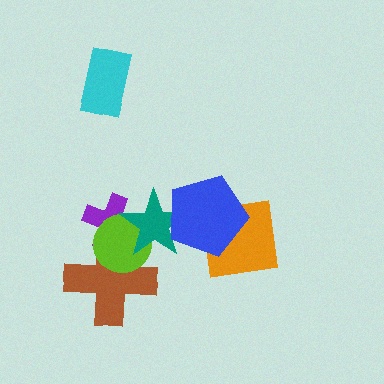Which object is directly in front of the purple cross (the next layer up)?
The brown cross is directly in front of the purple cross.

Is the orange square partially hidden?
Yes, it is partially covered by another shape.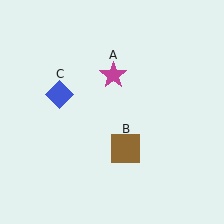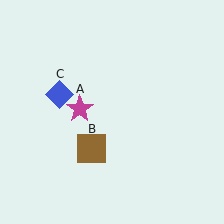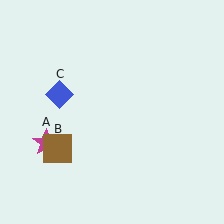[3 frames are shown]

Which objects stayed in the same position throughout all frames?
Blue diamond (object C) remained stationary.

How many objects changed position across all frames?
2 objects changed position: magenta star (object A), brown square (object B).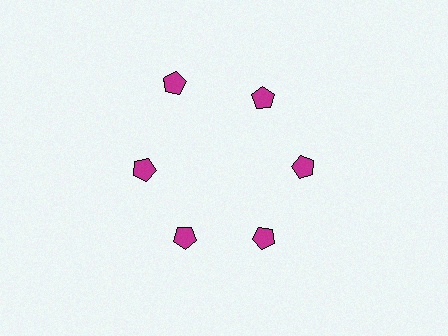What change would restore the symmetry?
The symmetry would be restored by moving it inward, back onto the ring so that all 6 pentagons sit at equal angles and equal distance from the center.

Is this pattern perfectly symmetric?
No. The 6 magenta pentagons are arranged in a ring, but one element near the 11 o'clock position is pushed outward from the center, breaking the 6-fold rotational symmetry.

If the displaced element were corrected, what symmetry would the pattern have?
It would have 6-fold rotational symmetry — the pattern would map onto itself every 60 degrees.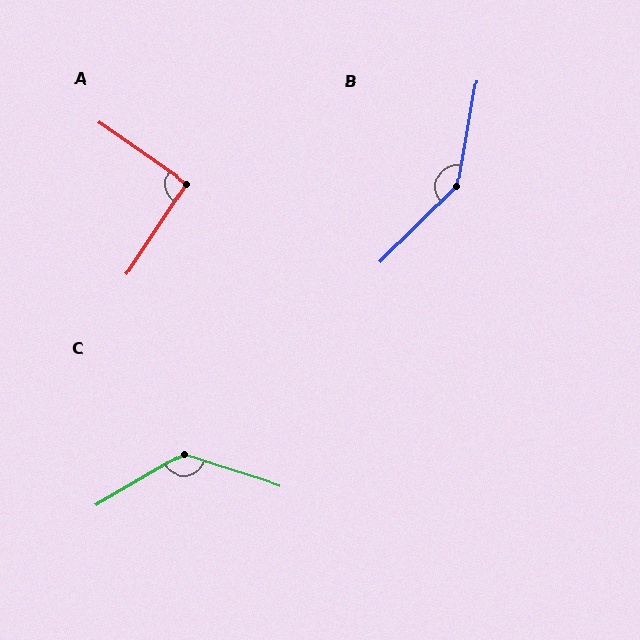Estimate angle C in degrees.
Approximately 132 degrees.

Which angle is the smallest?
A, at approximately 91 degrees.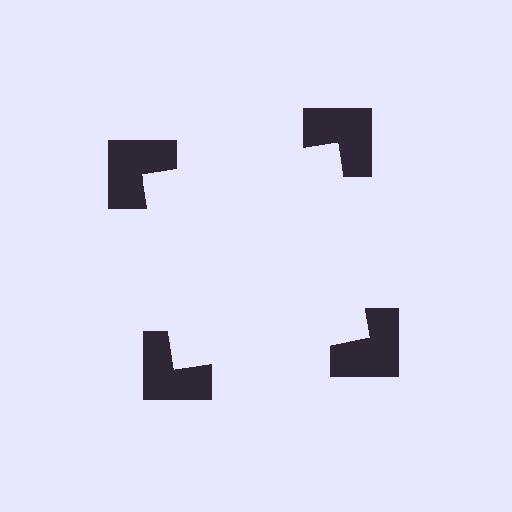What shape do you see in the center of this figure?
An illusory square — its edges are inferred from the aligned wedge cuts in the notched squares, not physically drawn.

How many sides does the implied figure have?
4 sides.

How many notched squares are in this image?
There are 4 — one at each vertex of the illusory square.